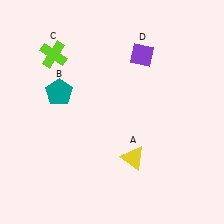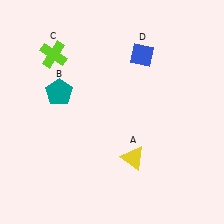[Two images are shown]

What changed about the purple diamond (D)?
In Image 1, D is purple. In Image 2, it changed to blue.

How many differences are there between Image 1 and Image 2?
There is 1 difference between the two images.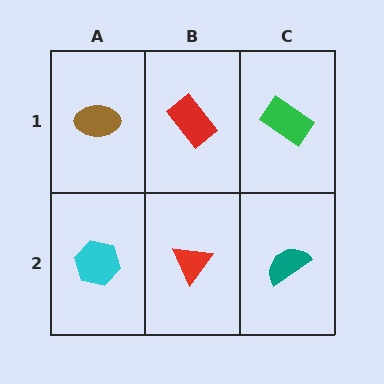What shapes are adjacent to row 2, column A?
A brown ellipse (row 1, column A), a red triangle (row 2, column B).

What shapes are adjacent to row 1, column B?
A red triangle (row 2, column B), a brown ellipse (row 1, column A), a green rectangle (row 1, column C).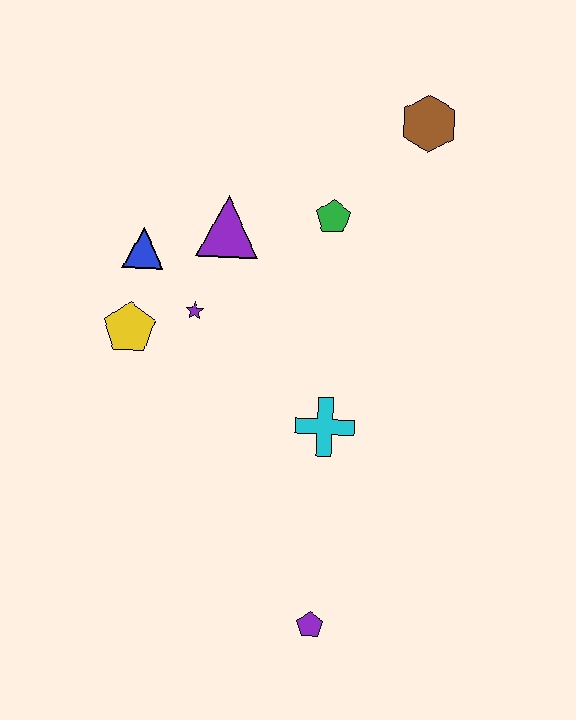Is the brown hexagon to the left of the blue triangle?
No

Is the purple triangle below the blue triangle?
No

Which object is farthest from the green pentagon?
The purple pentagon is farthest from the green pentagon.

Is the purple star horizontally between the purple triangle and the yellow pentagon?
Yes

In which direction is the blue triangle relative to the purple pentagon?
The blue triangle is above the purple pentagon.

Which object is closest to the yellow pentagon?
The purple star is closest to the yellow pentagon.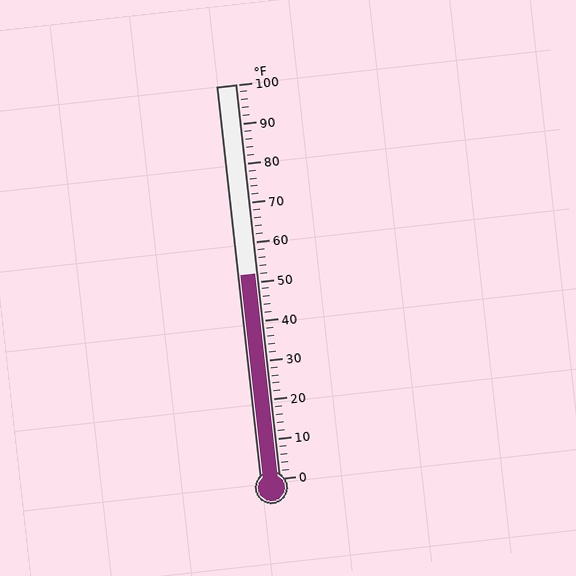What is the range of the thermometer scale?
The thermometer scale ranges from 0°F to 100°F.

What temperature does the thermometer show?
The thermometer shows approximately 52°F.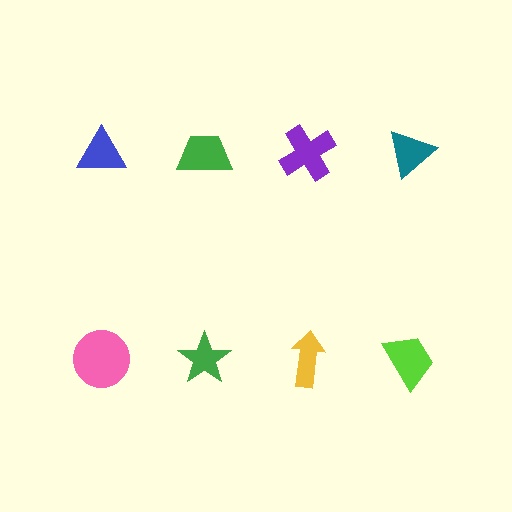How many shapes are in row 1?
4 shapes.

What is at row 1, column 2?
A green trapezoid.